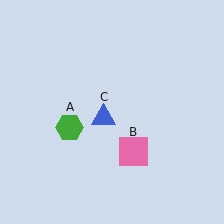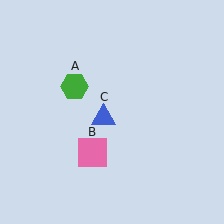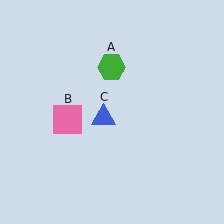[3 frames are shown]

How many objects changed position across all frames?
2 objects changed position: green hexagon (object A), pink square (object B).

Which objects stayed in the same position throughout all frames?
Blue triangle (object C) remained stationary.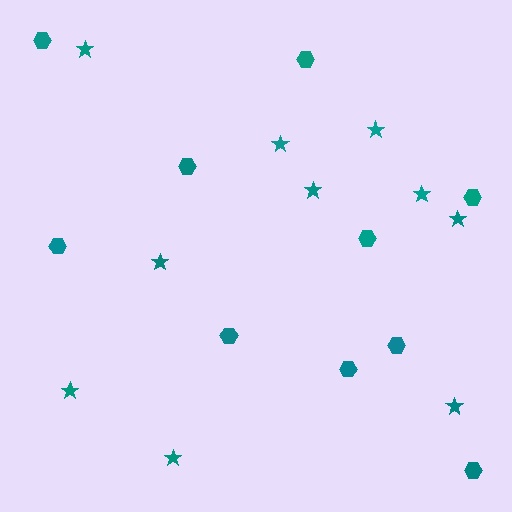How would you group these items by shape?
There are 2 groups: one group of stars (10) and one group of hexagons (10).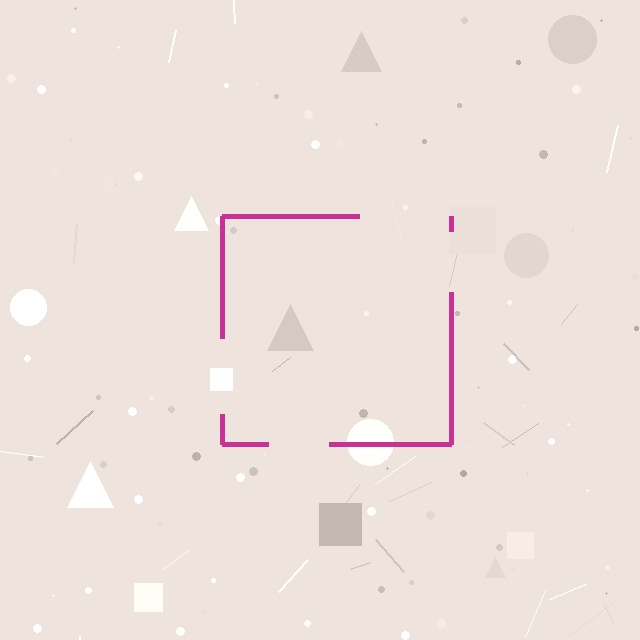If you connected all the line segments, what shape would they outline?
They would outline a square.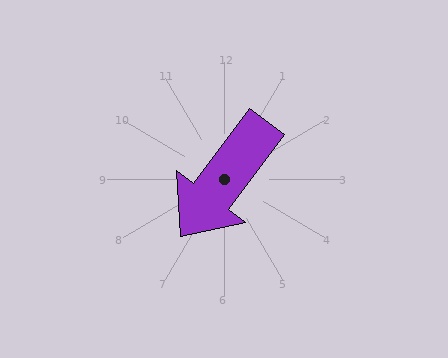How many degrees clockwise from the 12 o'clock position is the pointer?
Approximately 217 degrees.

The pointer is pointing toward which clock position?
Roughly 7 o'clock.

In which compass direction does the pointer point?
Southwest.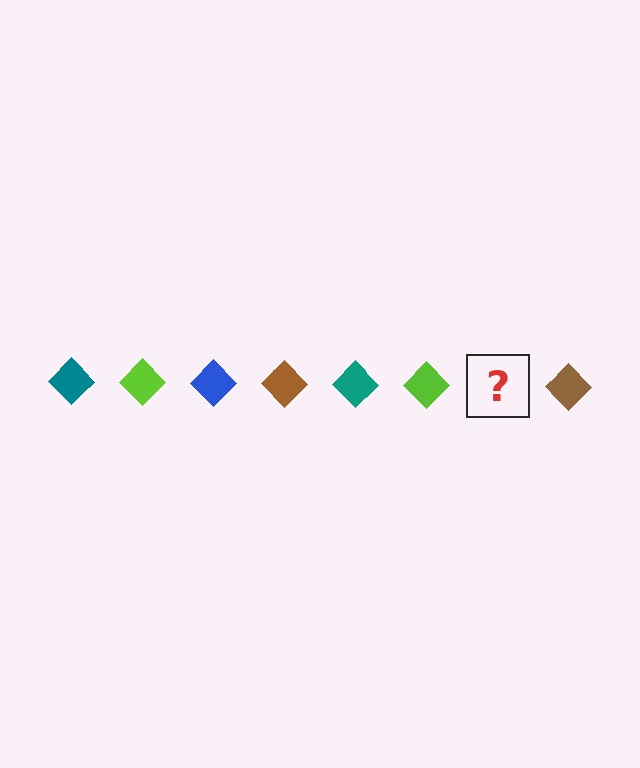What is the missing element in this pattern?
The missing element is a blue diamond.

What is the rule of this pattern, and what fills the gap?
The rule is that the pattern cycles through teal, lime, blue, brown diamonds. The gap should be filled with a blue diamond.